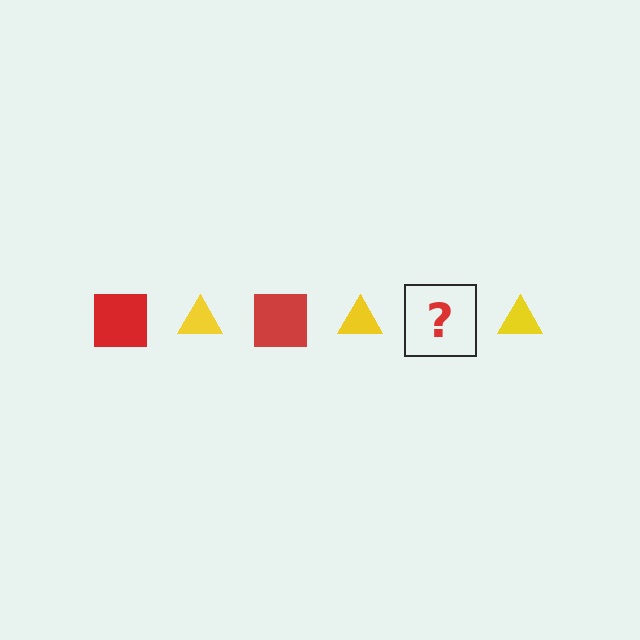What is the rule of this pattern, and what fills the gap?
The rule is that the pattern alternates between red square and yellow triangle. The gap should be filled with a red square.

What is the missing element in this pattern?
The missing element is a red square.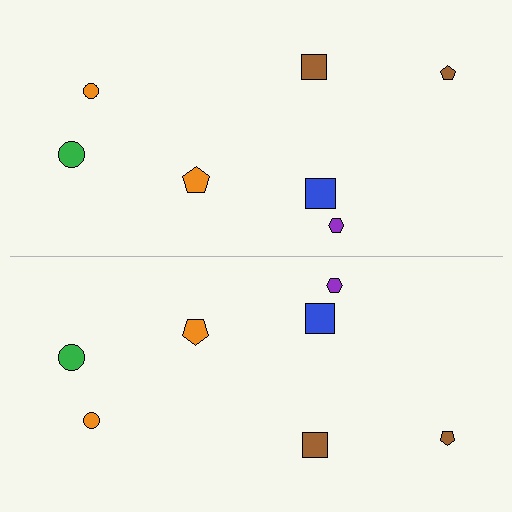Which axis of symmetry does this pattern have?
The pattern has a horizontal axis of symmetry running through the center of the image.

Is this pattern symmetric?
Yes, this pattern has bilateral (reflection) symmetry.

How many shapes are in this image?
There are 14 shapes in this image.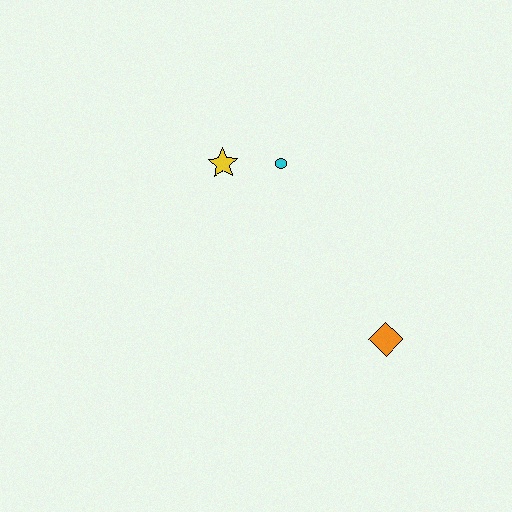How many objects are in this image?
There are 3 objects.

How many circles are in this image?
There is 1 circle.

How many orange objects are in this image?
There is 1 orange object.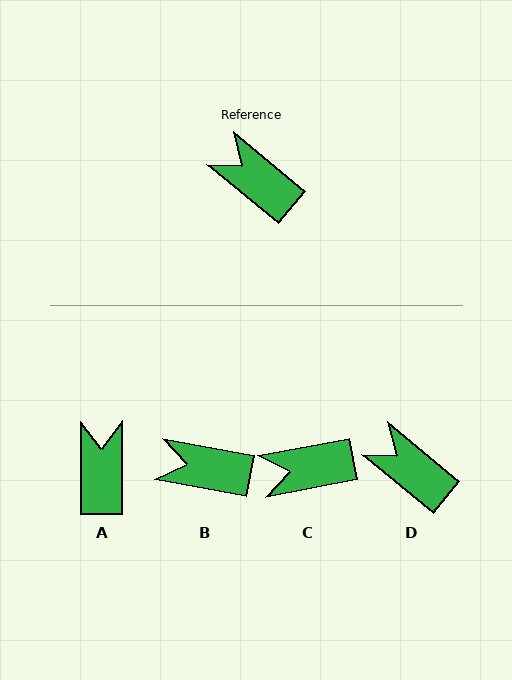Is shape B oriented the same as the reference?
No, it is off by about 29 degrees.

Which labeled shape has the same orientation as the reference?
D.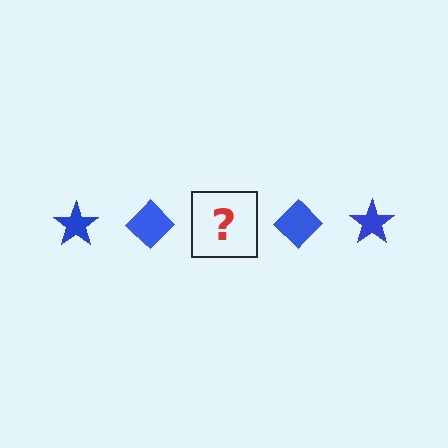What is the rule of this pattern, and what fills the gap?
The rule is that the pattern cycles through star, diamond shapes in blue. The gap should be filled with a blue star.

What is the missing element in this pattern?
The missing element is a blue star.